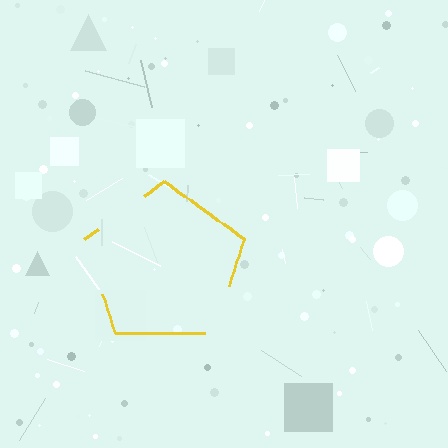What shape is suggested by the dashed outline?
The dashed outline suggests a pentagon.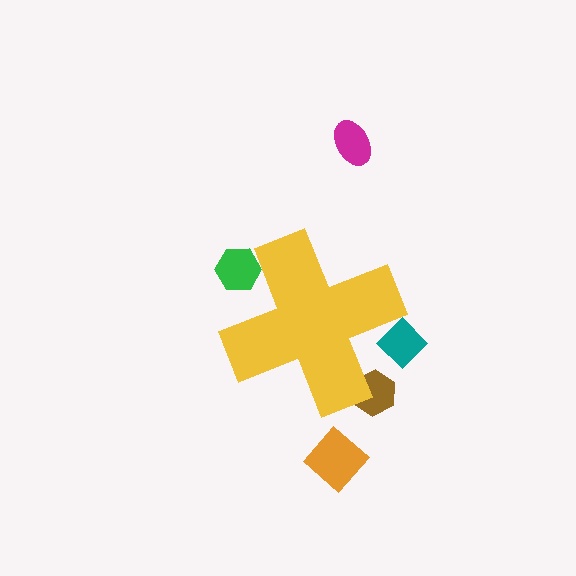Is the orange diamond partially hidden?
No, the orange diamond is fully visible.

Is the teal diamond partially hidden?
Yes, the teal diamond is partially hidden behind the yellow cross.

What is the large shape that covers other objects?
A yellow cross.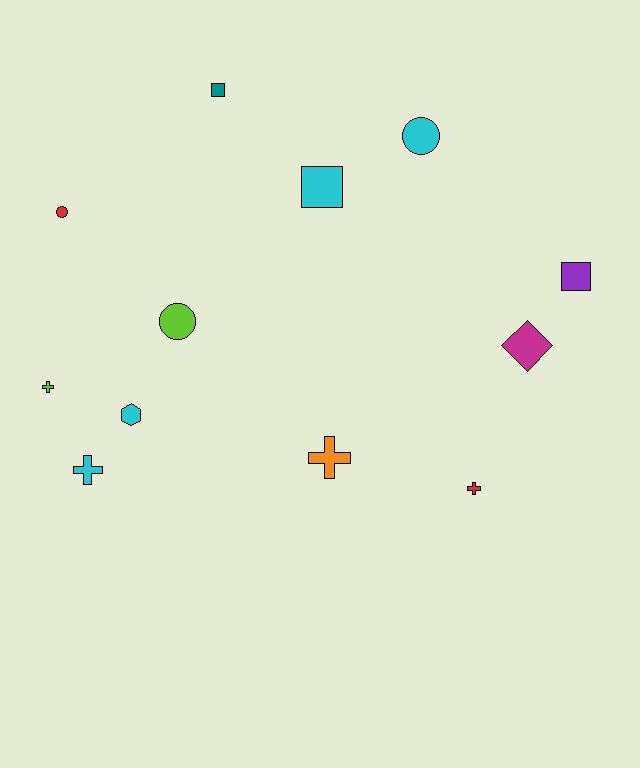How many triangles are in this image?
There are no triangles.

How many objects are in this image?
There are 12 objects.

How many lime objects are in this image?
There are 2 lime objects.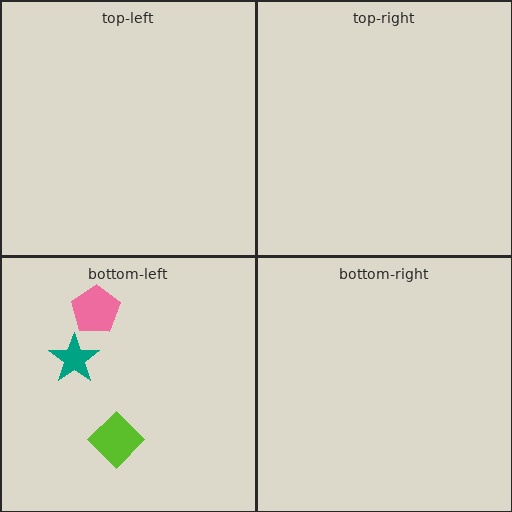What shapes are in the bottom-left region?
The lime diamond, the teal star, the pink pentagon.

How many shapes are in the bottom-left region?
3.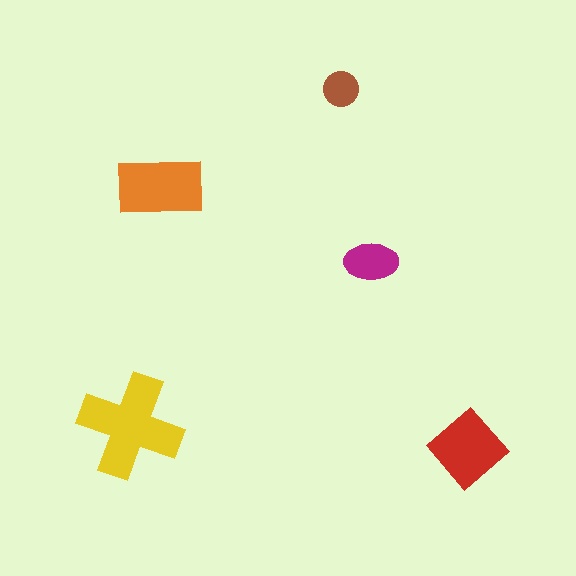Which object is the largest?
The yellow cross.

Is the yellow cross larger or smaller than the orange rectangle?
Larger.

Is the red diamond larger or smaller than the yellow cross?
Smaller.